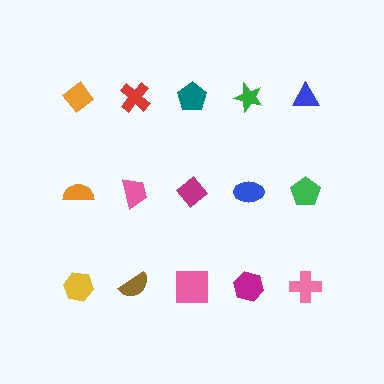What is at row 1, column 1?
An orange diamond.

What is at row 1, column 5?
A blue triangle.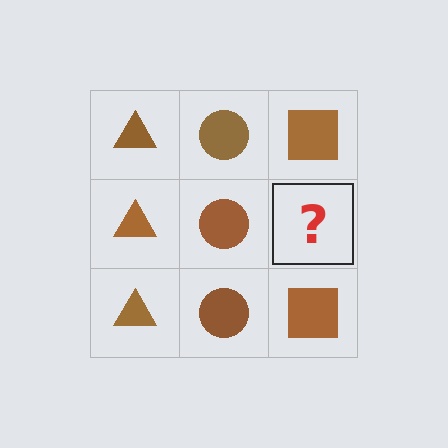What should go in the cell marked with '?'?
The missing cell should contain a brown square.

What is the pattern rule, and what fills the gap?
The rule is that each column has a consistent shape. The gap should be filled with a brown square.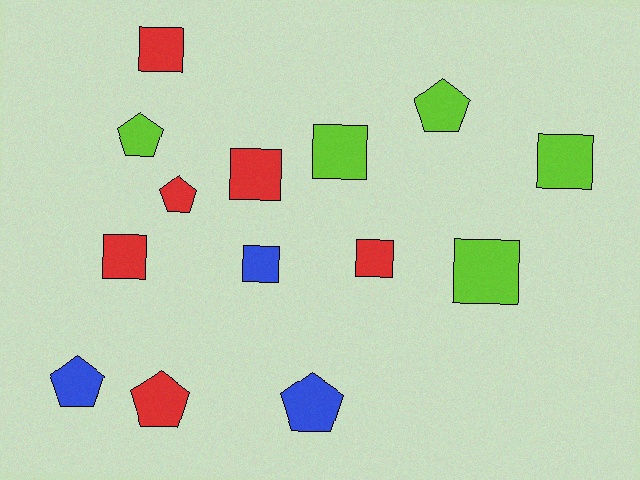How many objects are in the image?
There are 14 objects.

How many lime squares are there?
There are 3 lime squares.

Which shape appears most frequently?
Square, with 8 objects.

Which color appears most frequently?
Red, with 6 objects.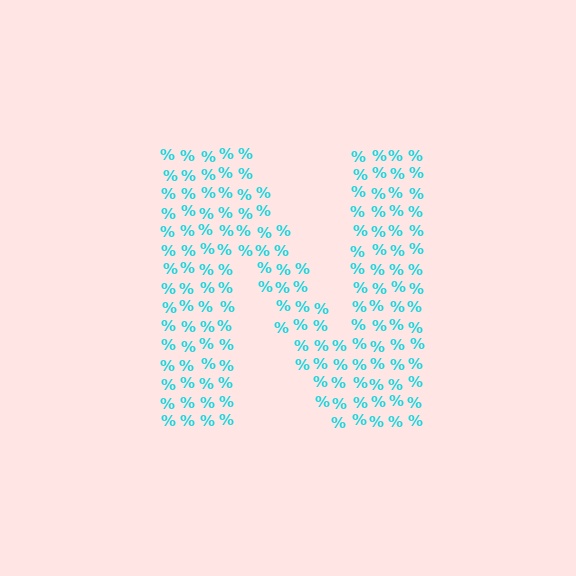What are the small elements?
The small elements are percent signs.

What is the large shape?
The large shape is the letter N.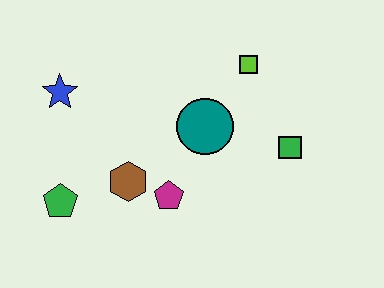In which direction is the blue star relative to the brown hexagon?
The blue star is above the brown hexagon.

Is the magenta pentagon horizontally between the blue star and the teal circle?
Yes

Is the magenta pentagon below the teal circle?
Yes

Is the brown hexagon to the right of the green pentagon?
Yes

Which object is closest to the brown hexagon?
The magenta pentagon is closest to the brown hexagon.